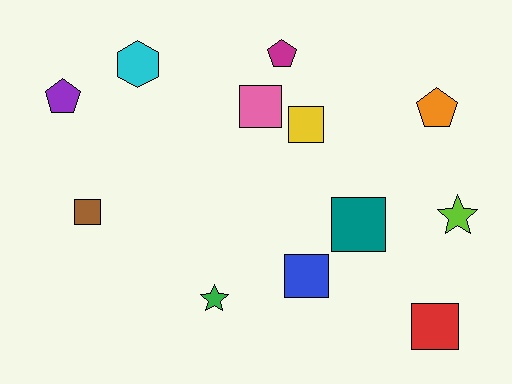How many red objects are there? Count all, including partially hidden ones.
There is 1 red object.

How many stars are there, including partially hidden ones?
There are 2 stars.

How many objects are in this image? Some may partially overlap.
There are 12 objects.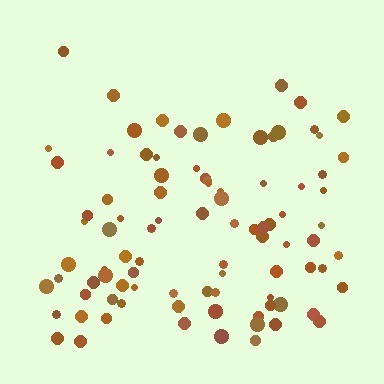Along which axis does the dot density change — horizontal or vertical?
Vertical.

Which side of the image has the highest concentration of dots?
The bottom.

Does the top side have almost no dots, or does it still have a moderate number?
Still a moderate number, just noticeably fewer than the bottom.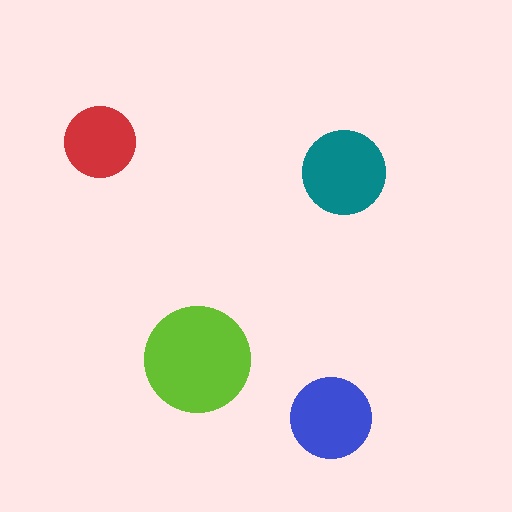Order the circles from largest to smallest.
the lime one, the teal one, the blue one, the red one.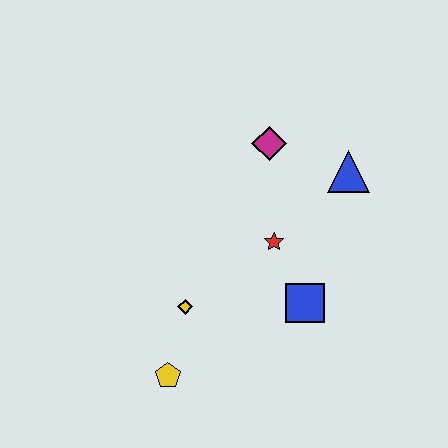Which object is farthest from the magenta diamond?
The yellow pentagon is farthest from the magenta diamond.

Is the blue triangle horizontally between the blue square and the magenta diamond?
No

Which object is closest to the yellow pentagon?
The yellow diamond is closest to the yellow pentagon.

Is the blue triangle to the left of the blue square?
No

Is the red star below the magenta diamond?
Yes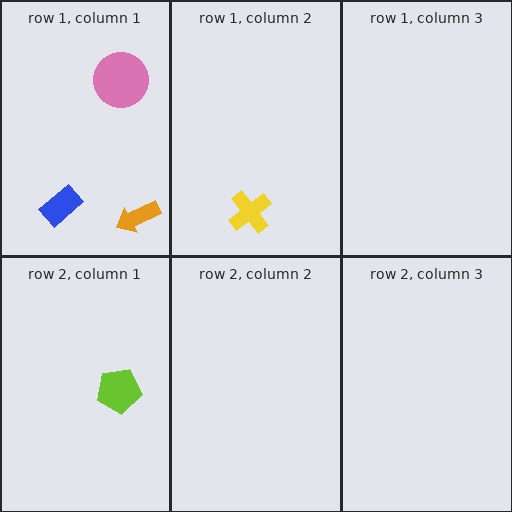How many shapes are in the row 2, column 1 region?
1.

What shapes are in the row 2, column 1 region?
The lime pentagon.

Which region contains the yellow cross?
The row 1, column 2 region.